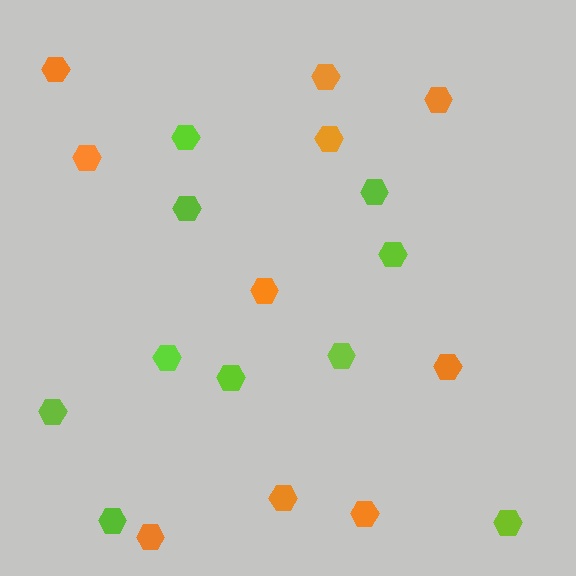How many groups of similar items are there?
There are 2 groups: one group of orange hexagons (10) and one group of lime hexagons (10).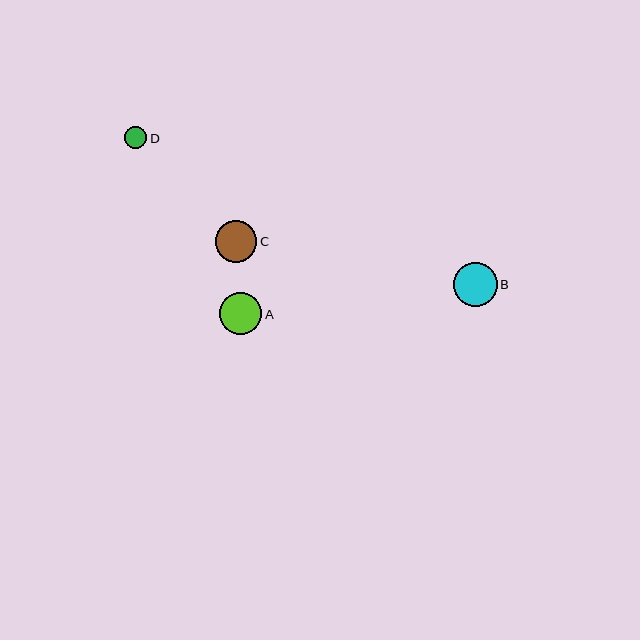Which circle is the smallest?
Circle D is the smallest with a size of approximately 22 pixels.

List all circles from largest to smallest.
From largest to smallest: B, A, C, D.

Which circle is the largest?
Circle B is the largest with a size of approximately 44 pixels.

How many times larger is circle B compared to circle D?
Circle B is approximately 2.0 times the size of circle D.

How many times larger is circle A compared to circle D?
Circle A is approximately 1.9 times the size of circle D.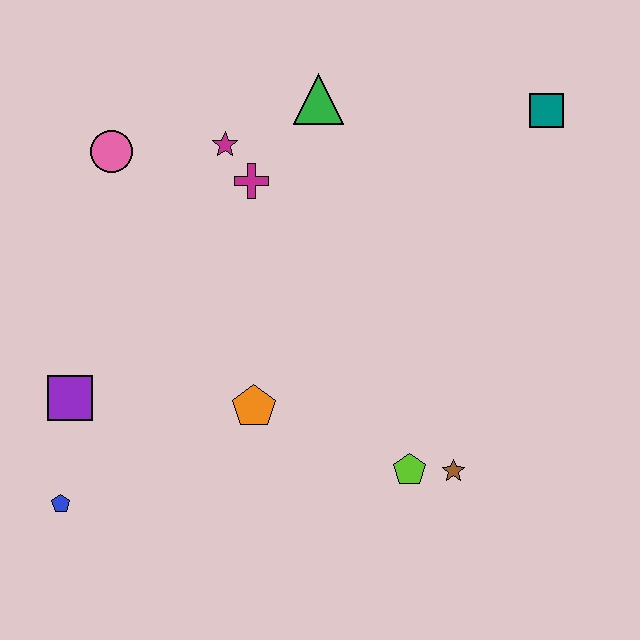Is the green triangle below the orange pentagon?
No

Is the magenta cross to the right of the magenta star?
Yes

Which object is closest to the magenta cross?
The magenta star is closest to the magenta cross.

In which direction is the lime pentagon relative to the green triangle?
The lime pentagon is below the green triangle.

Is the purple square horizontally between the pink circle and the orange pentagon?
No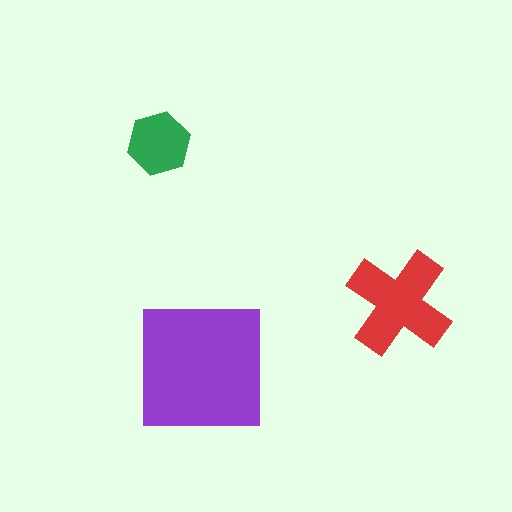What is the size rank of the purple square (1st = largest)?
1st.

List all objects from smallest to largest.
The green hexagon, the red cross, the purple square.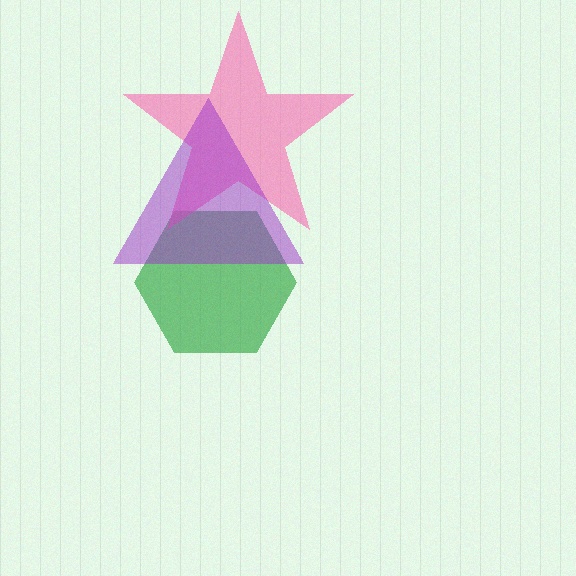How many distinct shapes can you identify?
There are 3 distinct shapes: a green hexagon, a pink star, a purple triangle.